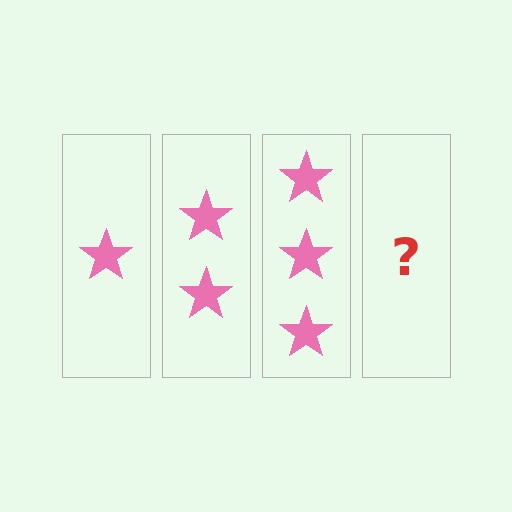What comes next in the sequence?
The next element should be 4 stars.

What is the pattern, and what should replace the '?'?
The pattern is that each step adds one more star. The '?' should be 4 stars.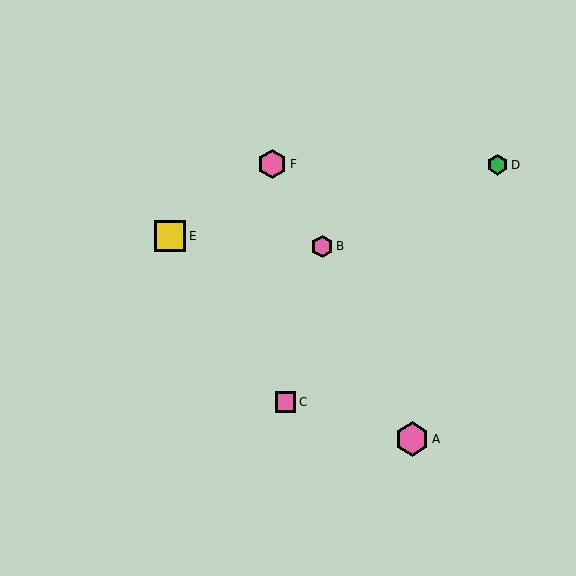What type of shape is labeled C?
Shape C is a pink square.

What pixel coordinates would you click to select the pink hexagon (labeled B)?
Click at (322, 246) to select the pink hexagon B.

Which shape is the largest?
The pink hexagon (labeled A) is the largest.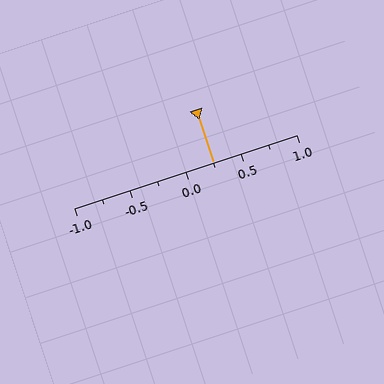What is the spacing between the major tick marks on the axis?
The major ticks are spaced 0.5 apart.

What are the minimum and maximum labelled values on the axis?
The axis runs from -1.0 to 1.0.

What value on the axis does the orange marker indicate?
The marker indicates approximately 0.25.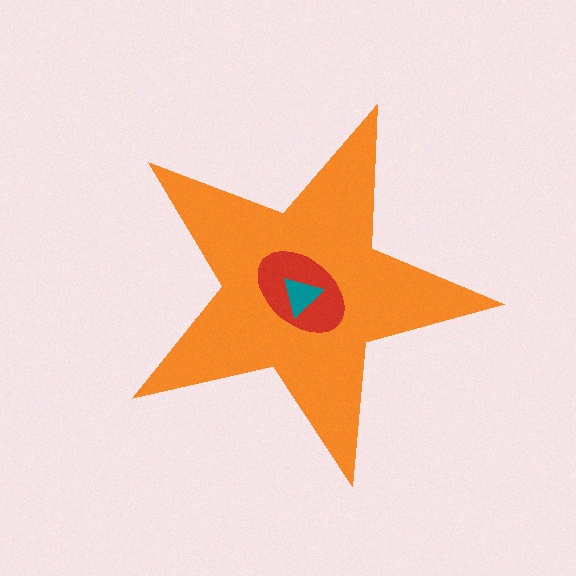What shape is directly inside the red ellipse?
The teal triangle.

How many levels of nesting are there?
3.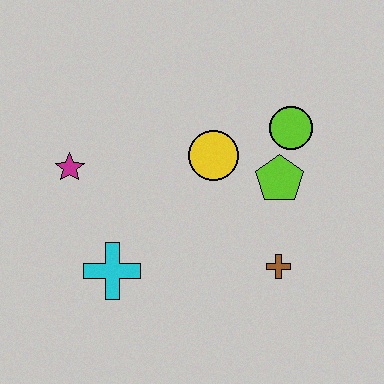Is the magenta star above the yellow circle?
No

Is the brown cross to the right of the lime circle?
No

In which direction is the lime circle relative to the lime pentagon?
The lime circle is above the lime pentagon.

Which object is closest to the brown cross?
The lime pentagon is closest to the brown cross.